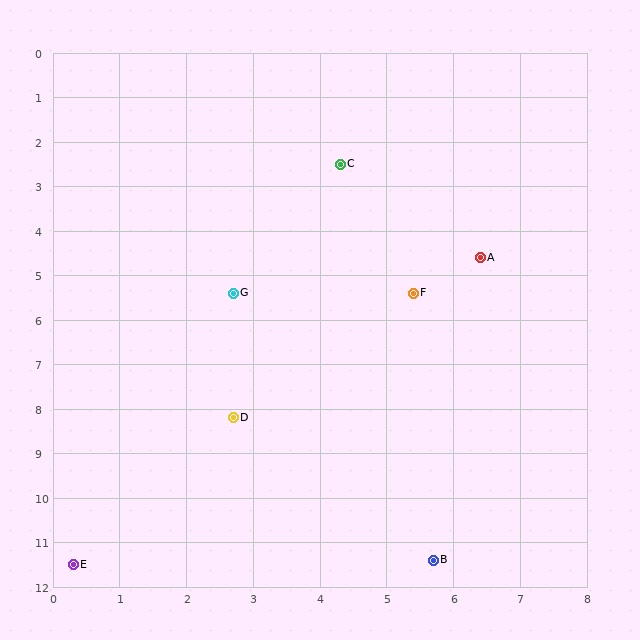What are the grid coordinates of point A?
Point A is at approximately (6.4, 4.6).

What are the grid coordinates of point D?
Point D is at approximately (2.7, 8.2).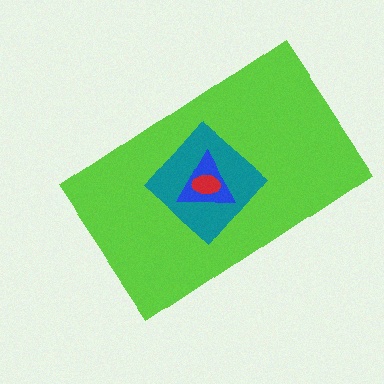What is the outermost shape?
The lime rectangle.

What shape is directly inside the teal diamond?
The blue triangle.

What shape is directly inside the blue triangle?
The red ellipse.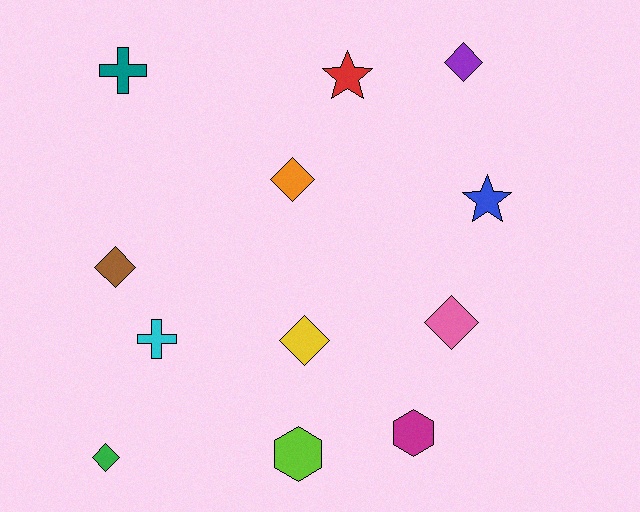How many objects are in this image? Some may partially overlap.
There are 12 objects.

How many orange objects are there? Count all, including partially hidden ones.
There is 1 orange object.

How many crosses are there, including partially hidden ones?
There are 2 crosses.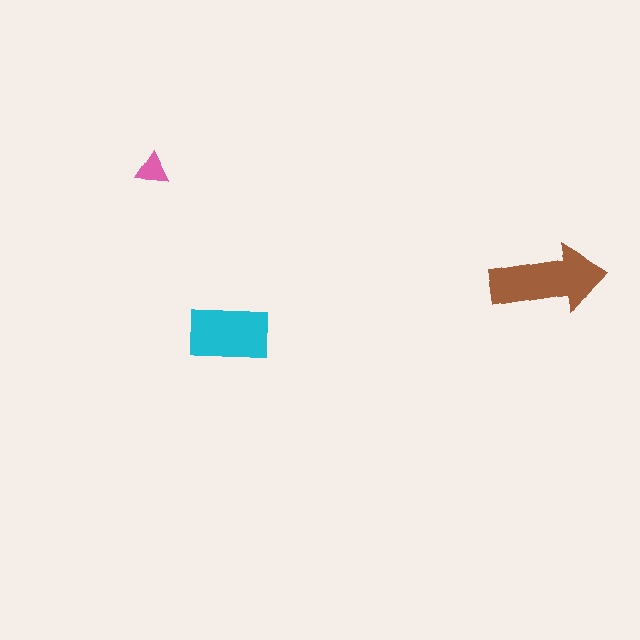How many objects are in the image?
There are 3 objects in the image.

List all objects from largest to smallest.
The brown arrow, the cyan rectangle, the pink triangle.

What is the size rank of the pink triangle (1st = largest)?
3rd.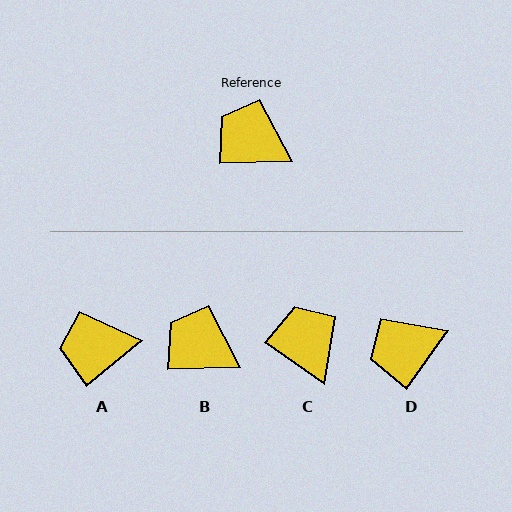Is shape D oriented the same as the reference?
No, it is off by about 53 degrees.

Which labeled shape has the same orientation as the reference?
B.